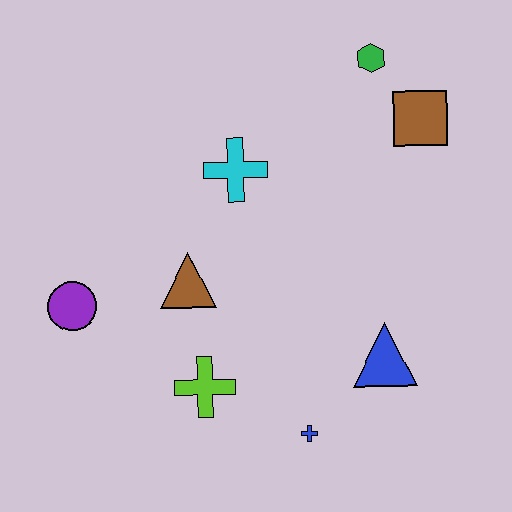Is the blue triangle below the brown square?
Yes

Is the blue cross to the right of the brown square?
No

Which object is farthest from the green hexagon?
The purple circle is farthest from the green hexagon.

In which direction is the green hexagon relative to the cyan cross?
The green hexagon is to the right of the cyan cross.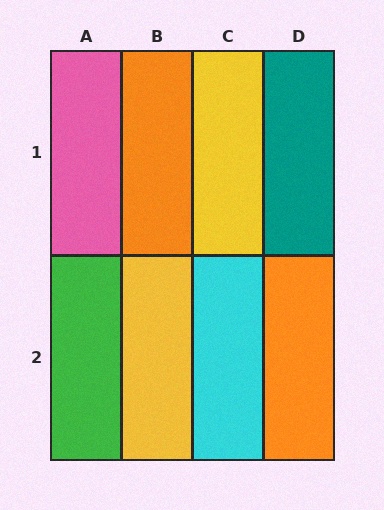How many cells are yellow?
2 cells are yellow.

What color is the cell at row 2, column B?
Yellow.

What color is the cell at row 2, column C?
Cyan.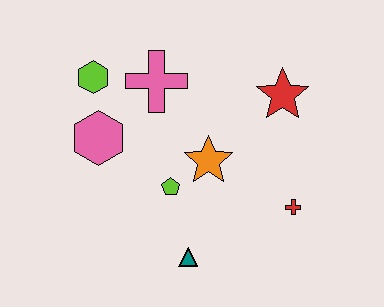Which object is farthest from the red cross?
The lime hexagon is farthest from the red cross.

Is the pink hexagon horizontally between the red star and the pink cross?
No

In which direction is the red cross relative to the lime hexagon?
The red cross is to the right of the lime hexagon.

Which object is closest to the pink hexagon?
The lime hexagon is closest to the pink hexagon.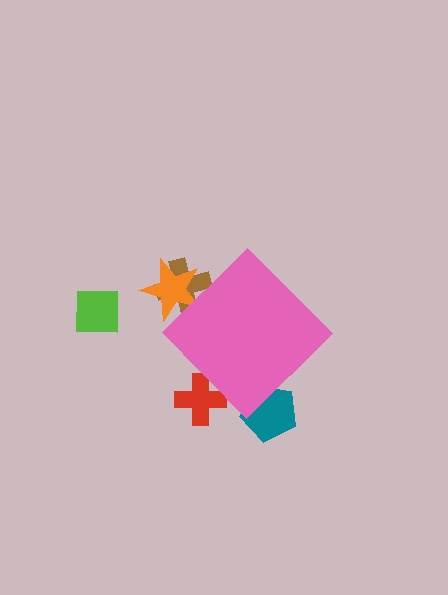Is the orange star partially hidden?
Yes, the orange star is partially hidden behind the pink diamond.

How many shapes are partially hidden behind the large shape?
4 shapes are partially hidden.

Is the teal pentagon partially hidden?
Yes, the teal pentagon is partially hidden behind the pink diamond.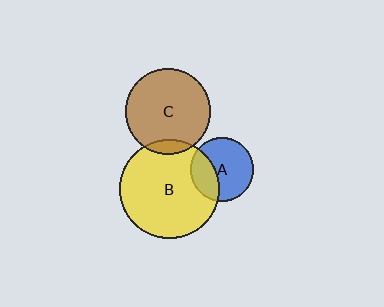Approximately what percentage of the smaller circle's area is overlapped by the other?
Approximately 30%.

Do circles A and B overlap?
Yes.